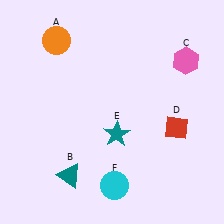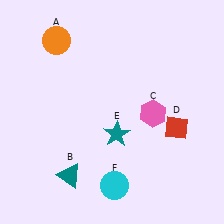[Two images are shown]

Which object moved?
The pink hexagon (C) moved down.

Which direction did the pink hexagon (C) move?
The pink hexagon (C) moved down.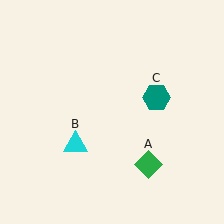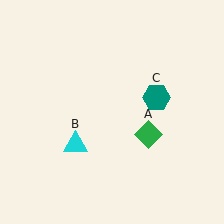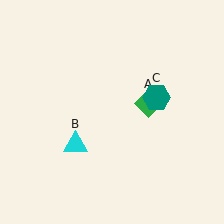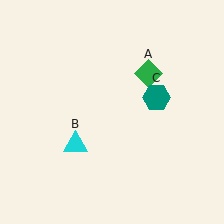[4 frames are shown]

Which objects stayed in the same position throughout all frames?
Cyan triangle (object B) and teal hexagon (object C) remained stationary.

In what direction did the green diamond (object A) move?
The green diamond (object A) moved up.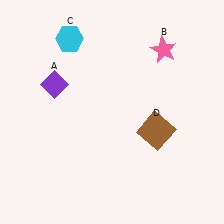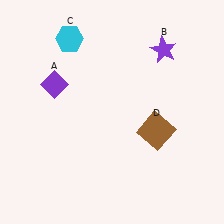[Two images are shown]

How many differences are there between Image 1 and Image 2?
There is 1 difference between the two images.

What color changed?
The star (B) changed from pink in Image 1 to purple in Image 2.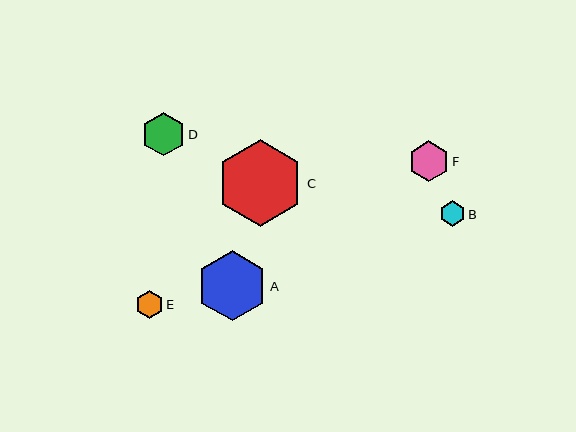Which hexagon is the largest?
Hexagon C is the largest with a size of approximately 87 pixels.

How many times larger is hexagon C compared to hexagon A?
Hexagon C is approximately 1.2 times the size of hexagon A.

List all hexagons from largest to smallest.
From largest to smallest: C, A, D, F, E, B.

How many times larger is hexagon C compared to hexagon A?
Hexagon C is approximately 1.2 times the size of hexagon A.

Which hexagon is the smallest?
Hexagon B is the smallest with a size of approximately 25 pixels.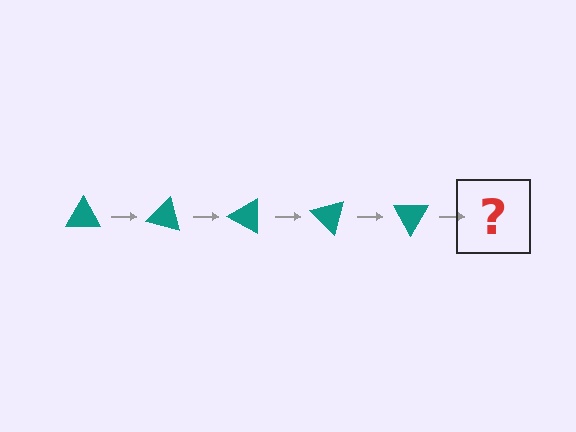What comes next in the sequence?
The next element should be a teal triangle rotated 75 degrees.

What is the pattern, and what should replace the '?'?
The pattern is that the triangle rotates 15 degrees each step. The '?' should be a teal triangle rotated 75 degrees.